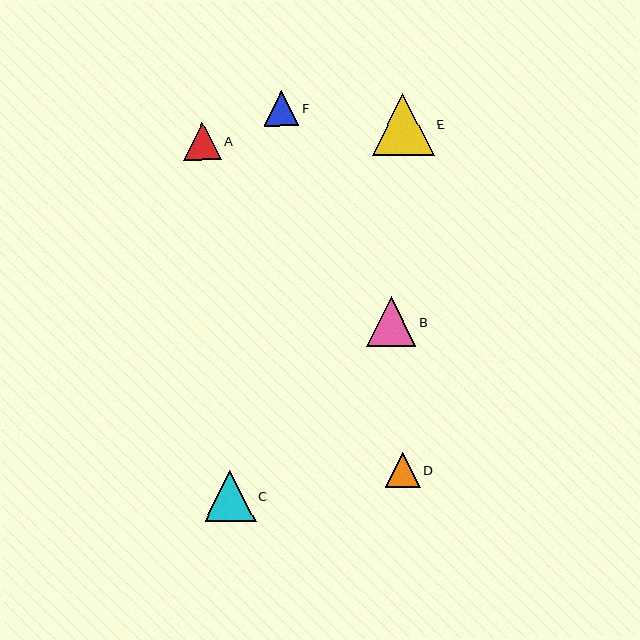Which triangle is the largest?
Triangle E is the largest with a size of approximately 62 pixels.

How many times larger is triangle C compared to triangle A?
Triangle C is approximately 1.4 times the size of triangle A.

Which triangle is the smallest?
Triangle D is the smallest with a size of approximately 35 pixels.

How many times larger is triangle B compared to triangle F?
Triangle B is approximately 1.4 times the size of triangle F.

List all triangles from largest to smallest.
From largest to smallest: E, C, B, A, F, D.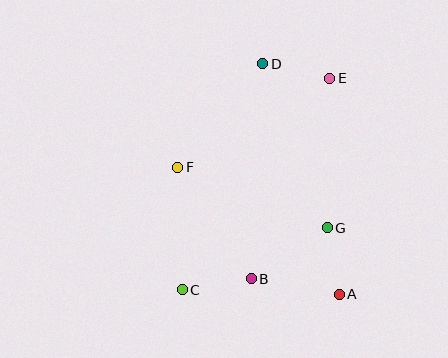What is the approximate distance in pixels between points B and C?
The distance between B and C is approximately 69 pixels.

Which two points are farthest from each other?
Points C and E are farthest from each other.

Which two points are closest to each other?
Points A and G are closest to each other.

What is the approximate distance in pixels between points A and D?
The distance between A and D is approximately 243 pixels.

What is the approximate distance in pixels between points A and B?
The distance between A and B is approximately 89 pixels.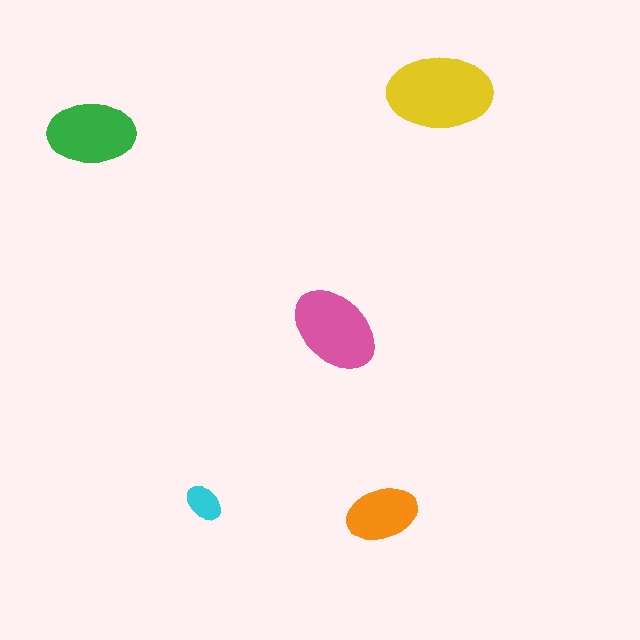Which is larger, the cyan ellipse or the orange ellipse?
The orange one.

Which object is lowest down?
The orange ellipse is bottommost.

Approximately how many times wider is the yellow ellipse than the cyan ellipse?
About 2.5 times wider.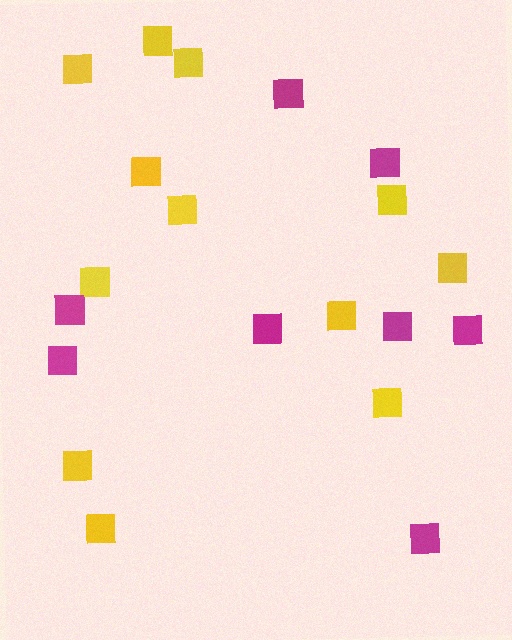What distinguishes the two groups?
There are 2 groups: one group of yellow squares (12) and one group of magenta squares (8).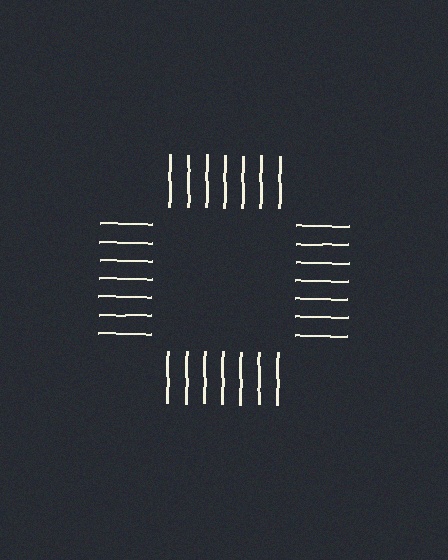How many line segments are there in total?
28 — 7 along each of the 4 edges.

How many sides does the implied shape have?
4 sides — the line-ends trace a square.